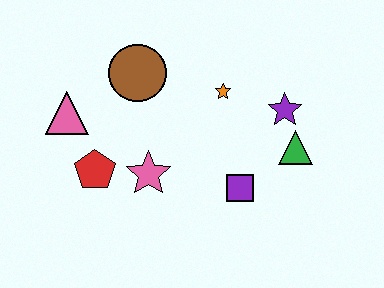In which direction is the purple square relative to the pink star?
The purple square is to the right of the pink star.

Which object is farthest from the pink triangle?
The green triangle is farthest from the pink triangle.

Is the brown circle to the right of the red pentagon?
Yes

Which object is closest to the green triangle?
The purple star is closest to the green triangle.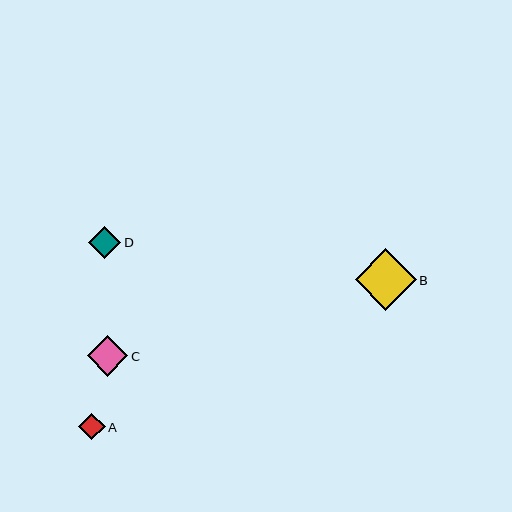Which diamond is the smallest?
Diamond A is the smallest with a size of approximately 26 pixels.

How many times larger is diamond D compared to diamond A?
Diamond D is approximately 1.2 times the size of diamond A.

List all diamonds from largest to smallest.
From largest to smallest: B, C, D, A.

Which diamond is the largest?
Diamond B is the largest with a size of approximately 61 pixels.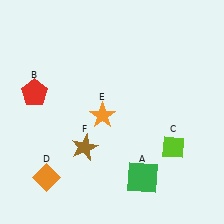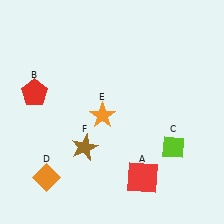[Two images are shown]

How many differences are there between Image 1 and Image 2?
There is 1 difference between the two images.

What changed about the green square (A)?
In Image 1, A is green. In Image 2, it changed to red.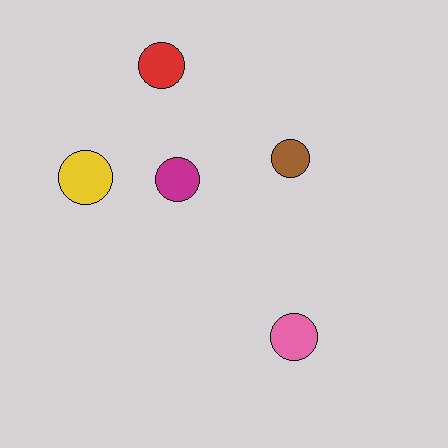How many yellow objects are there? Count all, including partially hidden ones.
There is 1 yellow object.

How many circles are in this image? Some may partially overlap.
There are 5 circles.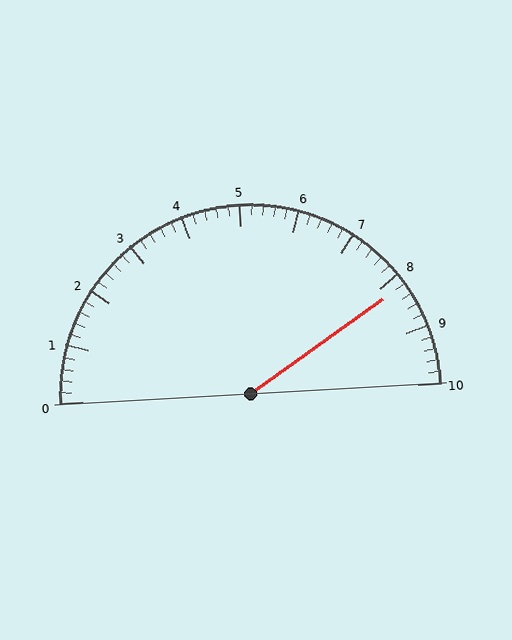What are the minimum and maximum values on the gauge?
The gauge ranges from 0 to 10.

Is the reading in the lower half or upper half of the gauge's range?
The reading is in the upper half of the range (0 to 10).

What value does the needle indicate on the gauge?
The needle indicates approximately 8.2.